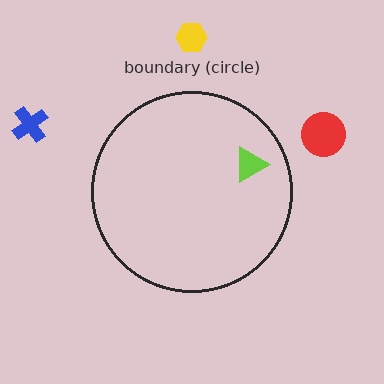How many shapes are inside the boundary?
1 inside, 3 outside.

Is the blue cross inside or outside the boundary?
Outside.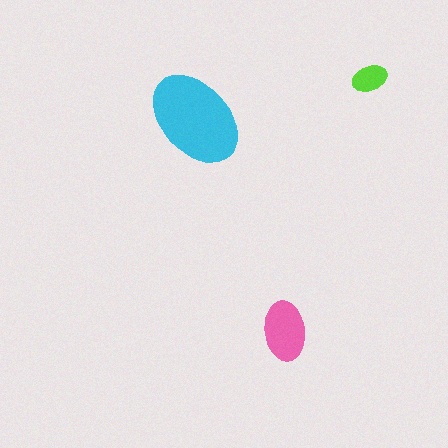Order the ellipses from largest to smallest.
the cyan one, the pink one, the lime one.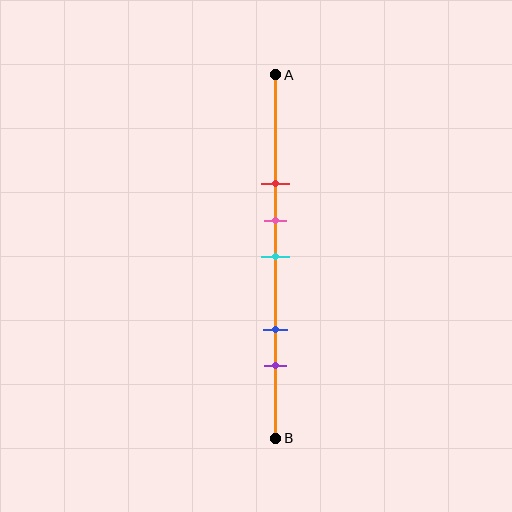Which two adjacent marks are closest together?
The pink and cyan marks are the closest adjacent pair.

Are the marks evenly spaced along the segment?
No, the marks are not evenly spaced.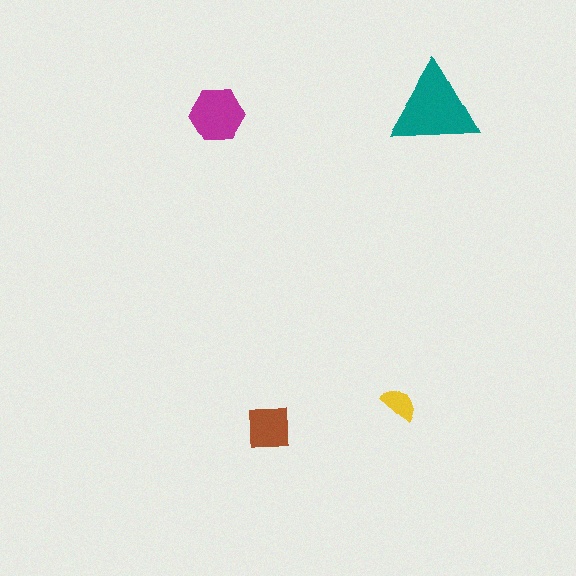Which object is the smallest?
The yellow semicircle.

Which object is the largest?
The teal triangle.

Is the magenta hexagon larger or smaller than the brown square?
Larger.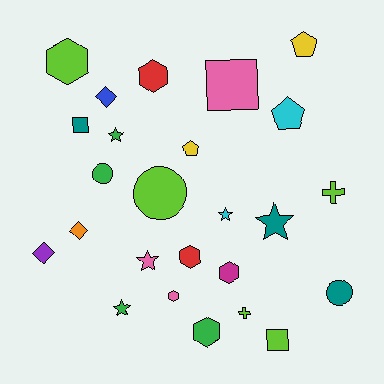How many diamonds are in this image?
There are 3 diamonds.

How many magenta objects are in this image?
There is 1 magenta object.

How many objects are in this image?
There are 25 objects.